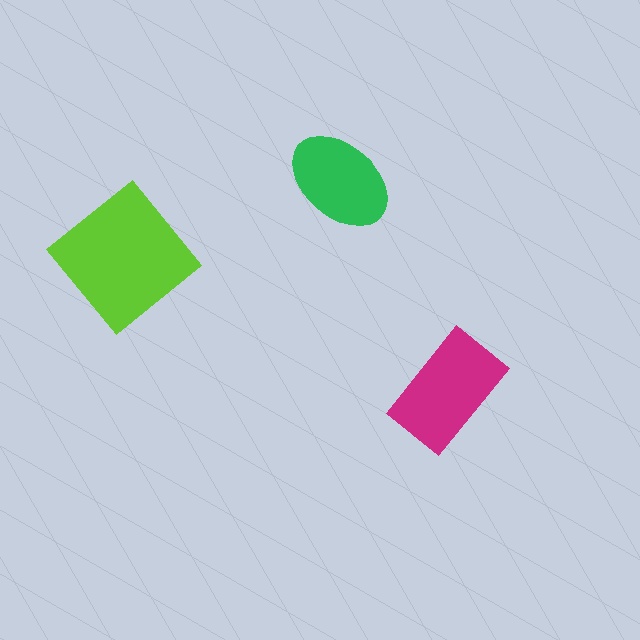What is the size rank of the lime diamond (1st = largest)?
1st.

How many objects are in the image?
There are 3 objects in the image.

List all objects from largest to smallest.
The lime diamond, the magenta rectangle, the green ellipse.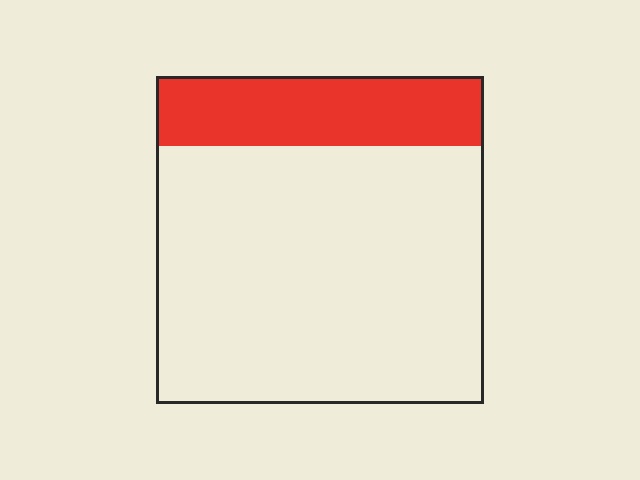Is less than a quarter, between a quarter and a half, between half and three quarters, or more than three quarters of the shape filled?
Less than a quarter.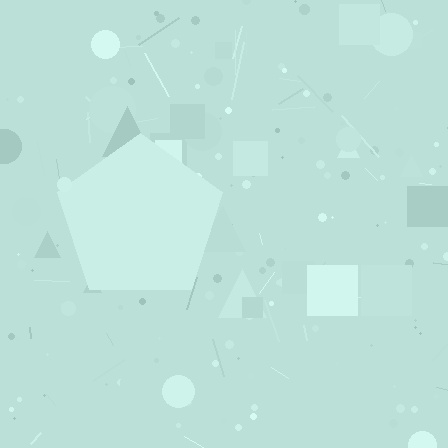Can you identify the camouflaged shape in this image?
The camouflaged shape is a pentagon.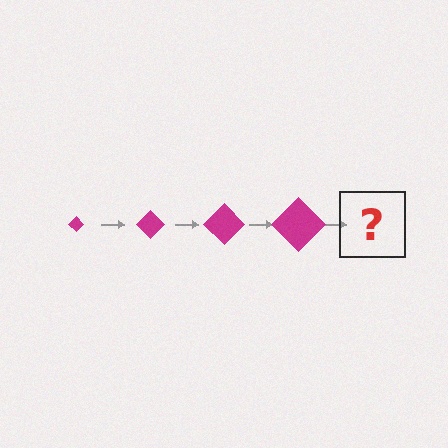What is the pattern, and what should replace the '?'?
The pattern is that the diamond gets progressively larger each step. The '?' should be a magenta diamond, larger than the previous one.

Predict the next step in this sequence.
The next step is a magenta diamond, larger than the previous one.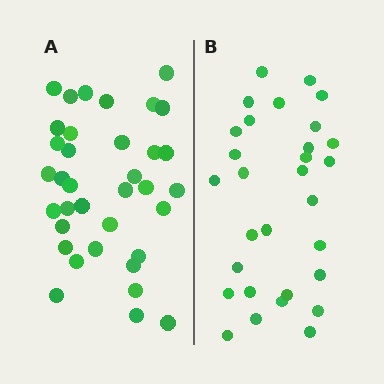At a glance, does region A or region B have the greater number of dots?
Region A (the left region) has more dots.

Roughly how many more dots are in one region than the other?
Region A has about 6 more dots than region B.